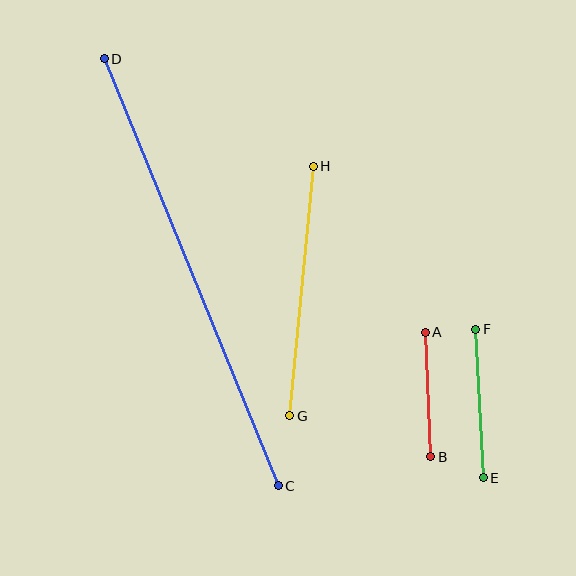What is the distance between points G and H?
The distance is approximately 251 pixels.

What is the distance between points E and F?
The distance is approximately 148 pixels.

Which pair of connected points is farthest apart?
Points C and D are farthest apart.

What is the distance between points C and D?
The distance is approximately 461 pixels.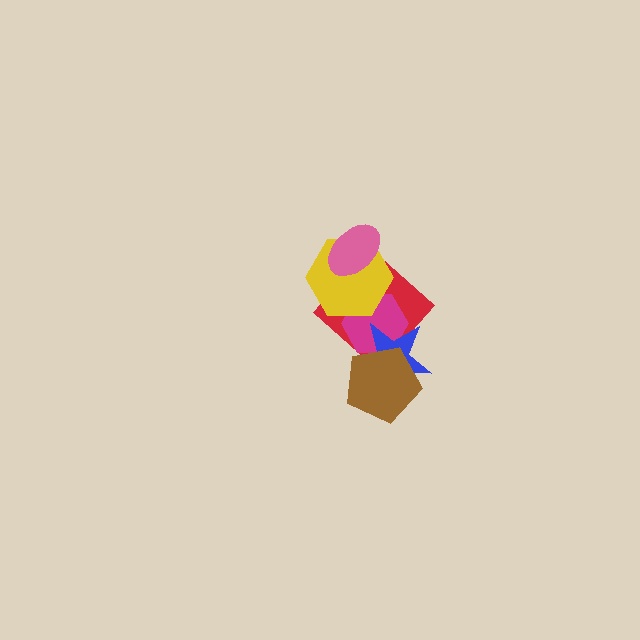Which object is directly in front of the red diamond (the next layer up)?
The magenta hexagon is directly in front of the red diamond.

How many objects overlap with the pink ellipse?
2 objects overlap with the pink ellipse.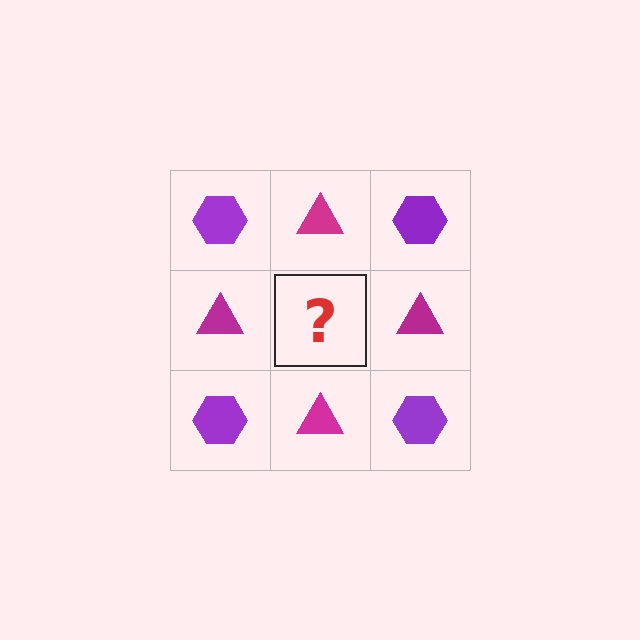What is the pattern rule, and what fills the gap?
The rule is that it alternates purple hexagon and magenta triangle in a checkerboard pattern. The gap should be filled with a purple hexagon.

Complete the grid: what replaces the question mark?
The question mark should be replaced with a purple hexagon.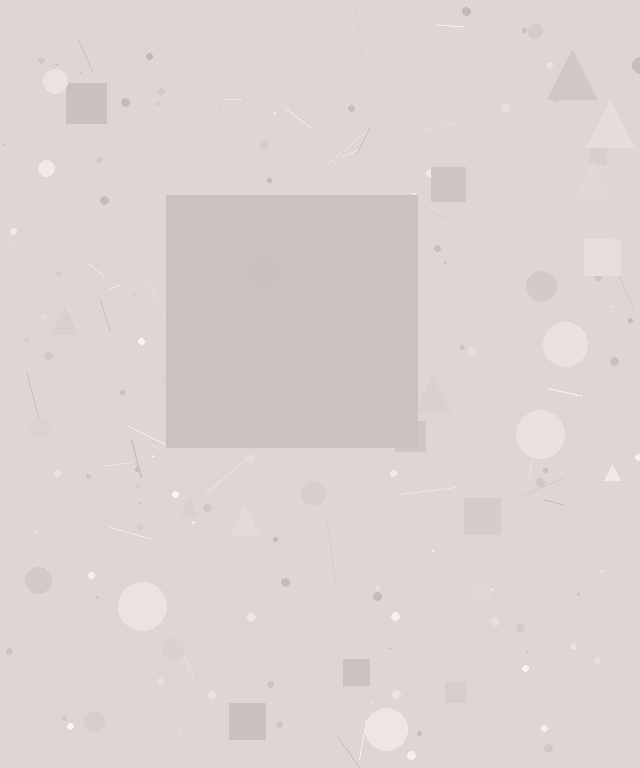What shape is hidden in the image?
A square is hidden in the image.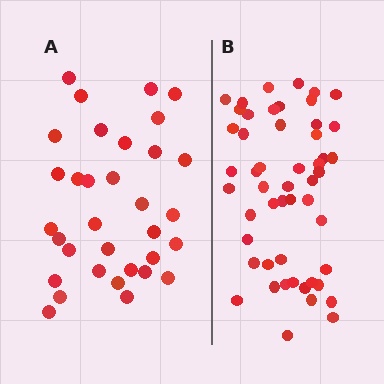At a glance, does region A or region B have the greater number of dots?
Region B (the right region) has more dots.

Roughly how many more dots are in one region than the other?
Region B has approximately 20 more dots than region A.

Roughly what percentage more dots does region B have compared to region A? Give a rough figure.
About 55% more.